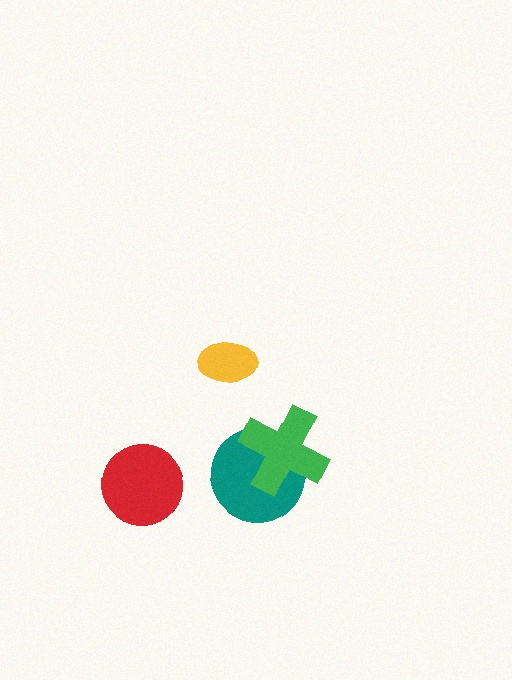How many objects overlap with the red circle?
0 objects overlap with the red circle.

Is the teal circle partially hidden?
Yes, it is partially covered by another shape.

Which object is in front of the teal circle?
The green cross is in front of the teal circle.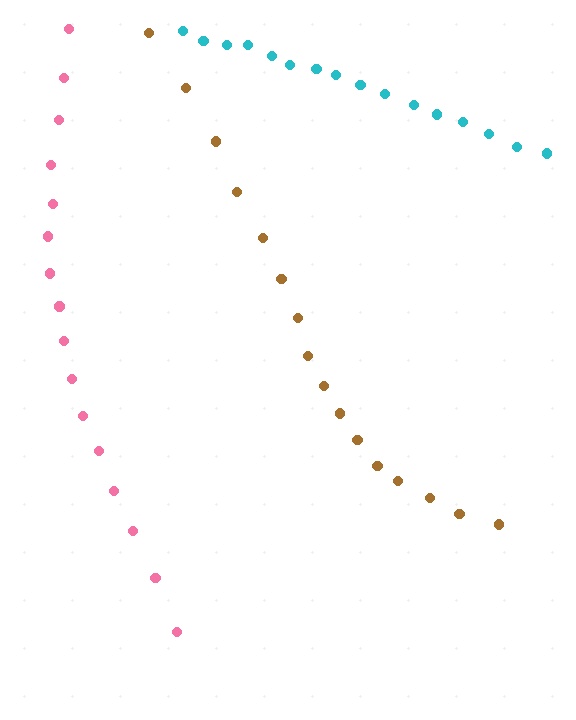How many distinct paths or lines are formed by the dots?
There are 3 distinct paths.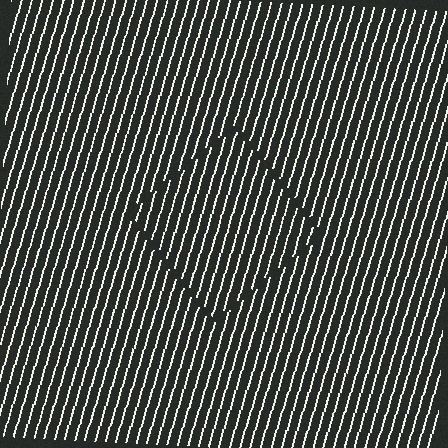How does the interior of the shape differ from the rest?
The interior of the shape contains the same grating, shifted by half a period — the contour is defined by the phase discontinuity where line-ends from the inner and outer gratings abut.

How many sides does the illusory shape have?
4 sides — the line-ends trace a square.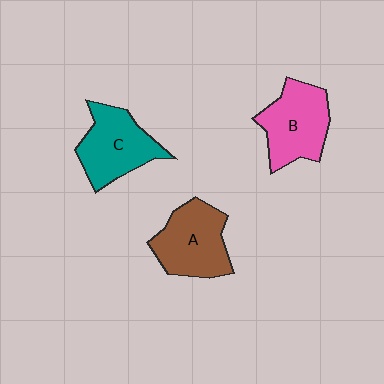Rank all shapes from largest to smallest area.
From largest to smallest: A (brown), B (pink), C (teal).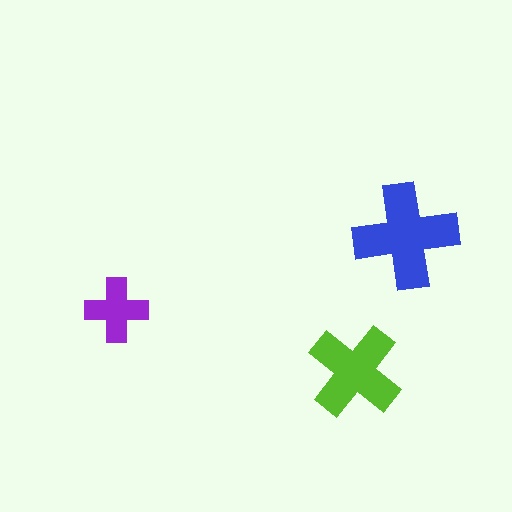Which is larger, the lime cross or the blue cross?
The blue one.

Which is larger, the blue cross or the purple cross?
The blue one.